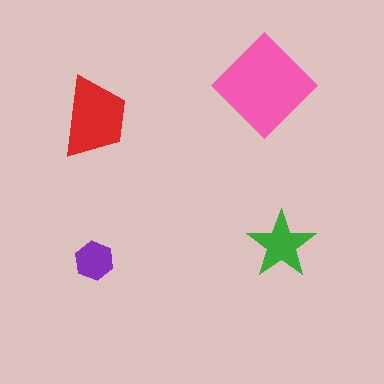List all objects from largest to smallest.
The pink diamond, the red trapezoid, the green star, the purple hexagon.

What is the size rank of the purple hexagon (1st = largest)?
4th.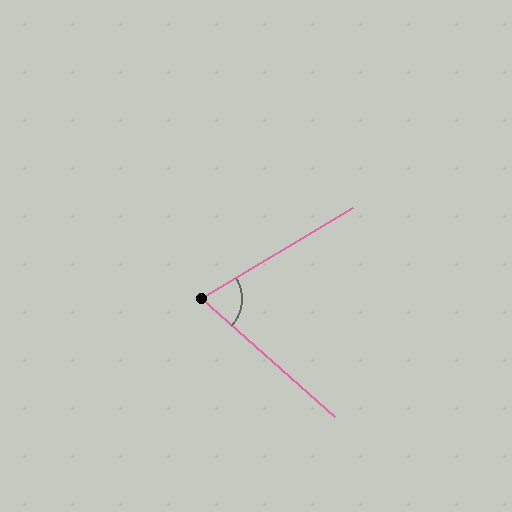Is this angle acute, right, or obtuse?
It is acute.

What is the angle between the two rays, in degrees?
Approximately 73 degrees.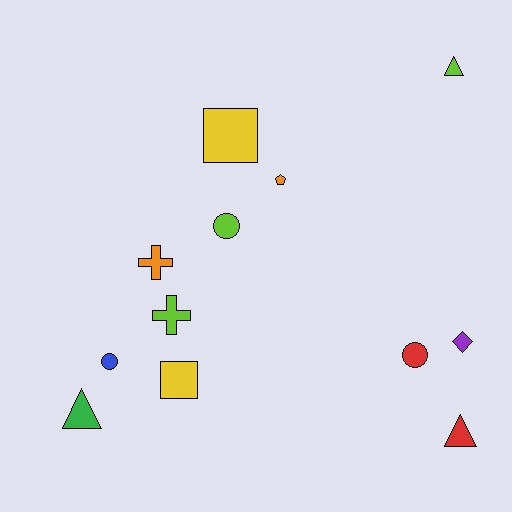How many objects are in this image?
There are 12 objects.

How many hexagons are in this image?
There are no hexagons.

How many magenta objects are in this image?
There are no magenta objects.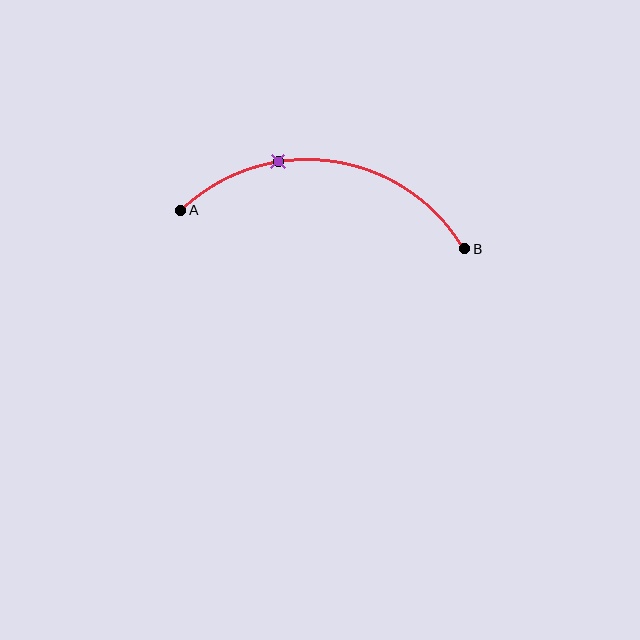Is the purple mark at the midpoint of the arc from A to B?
No. The purple mark lies on the arc but is closer to endpoint A. The arc midpoint would be at the point on the curve equidistant along the arc from both A and B.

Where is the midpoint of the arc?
The arc midpoint is the point on the curve farthest from the straight line joining A and B. It sits above that line.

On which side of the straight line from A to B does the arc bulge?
The arc bulges above the straight line connecting A and B.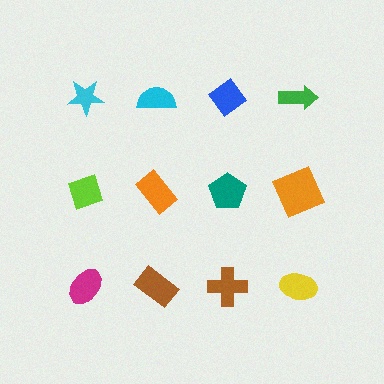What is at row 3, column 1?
A magenta ellipse.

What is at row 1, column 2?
A cyan semicircle.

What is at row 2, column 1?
A lime diamond.